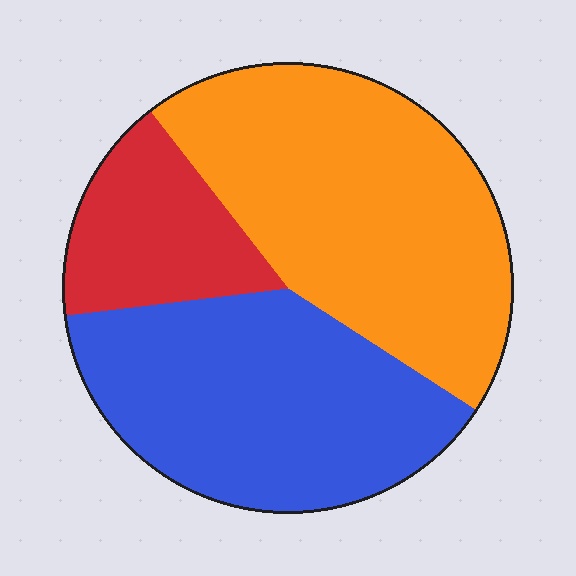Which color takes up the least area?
Red, at roughly 15%.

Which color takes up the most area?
Orange, at roughly 45%.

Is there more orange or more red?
Orange.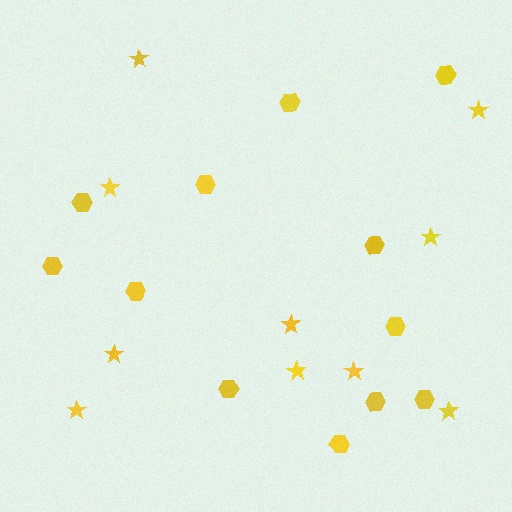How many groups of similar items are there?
There are 2 groups: one group of hexagons (12) and one group of stars (10).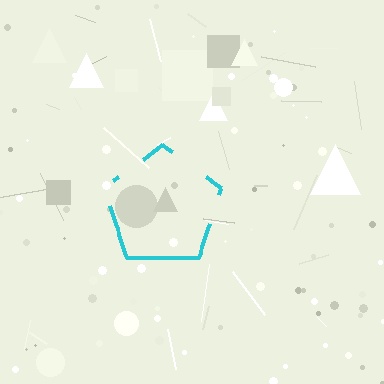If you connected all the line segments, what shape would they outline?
They would outline a pentagon.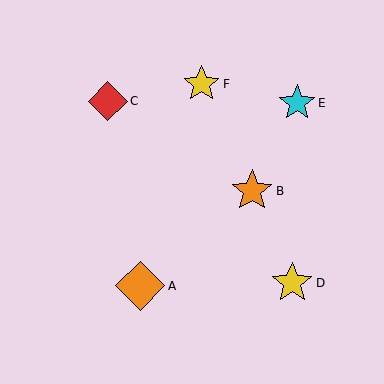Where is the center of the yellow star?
The center of the yellow star is at (292, 283).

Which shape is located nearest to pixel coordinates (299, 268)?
The yellow star (labeled D) at (292, 283) is nearest to that location.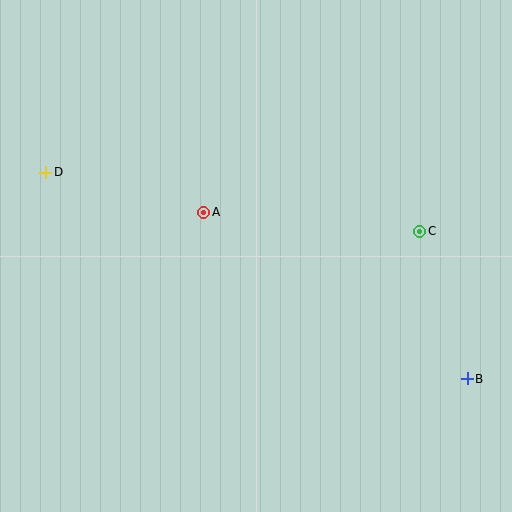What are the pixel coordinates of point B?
Point B is at (467, 379).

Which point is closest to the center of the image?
Point A at (204, 212) is closest to the center.